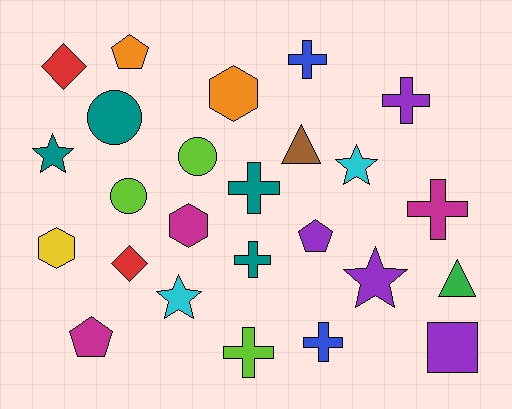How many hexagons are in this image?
There are 3 hexagons.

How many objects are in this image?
There are 25 objects.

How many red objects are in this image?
There are 2 red objects.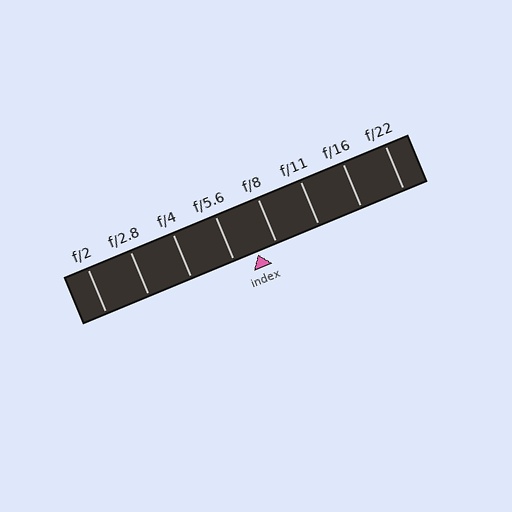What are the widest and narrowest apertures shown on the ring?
The widest aperture shown is f/2 and the narrowest is f/22.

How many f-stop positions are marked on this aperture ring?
There are 8 f-stop positions marked.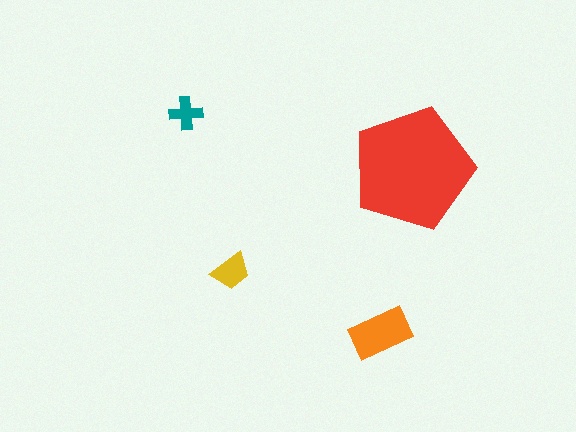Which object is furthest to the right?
The red pentagon is rightmost.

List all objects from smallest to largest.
The teal cross, the yellow trapezoid, the orange rectangle, the red pentagon.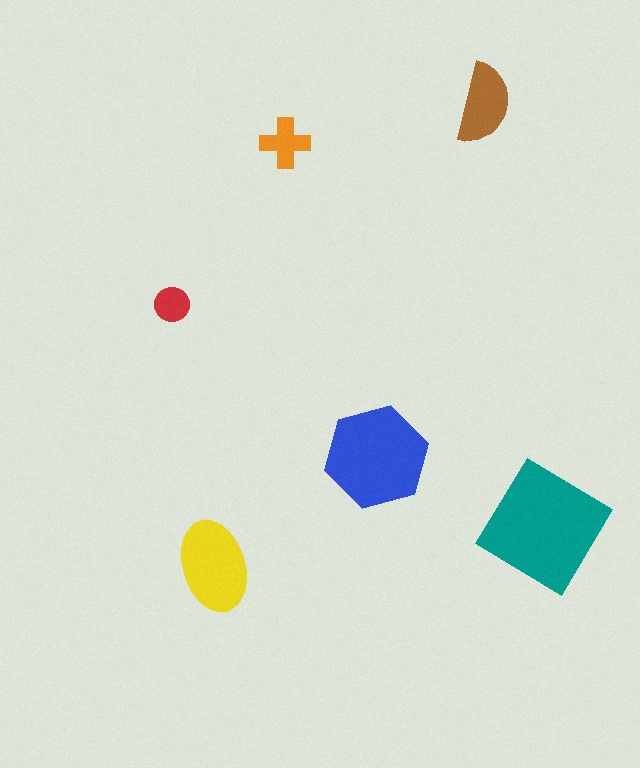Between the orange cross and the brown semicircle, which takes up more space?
The brown semicircle.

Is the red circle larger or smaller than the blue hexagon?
Smaller.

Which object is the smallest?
The red circle.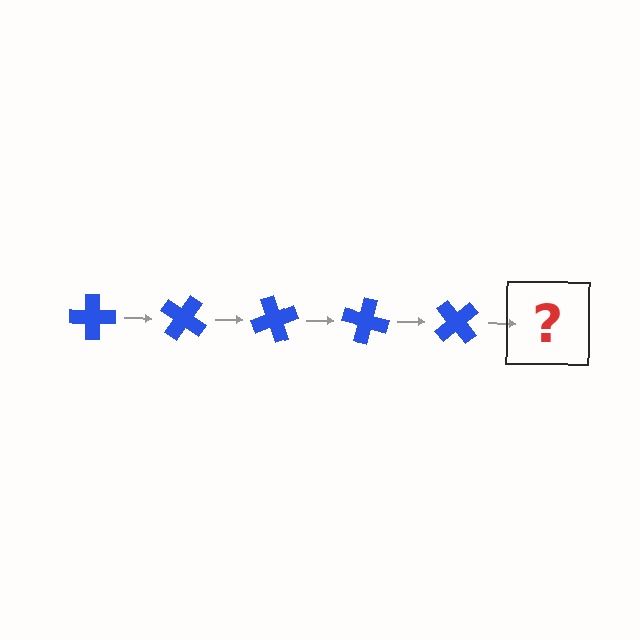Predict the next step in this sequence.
The next step is a blue cross rotated 175 degrees.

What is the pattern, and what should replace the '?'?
The pattern is that the cross rotates 35 degrees each step. The '?' should be a blue cross rotated 175 degrees.